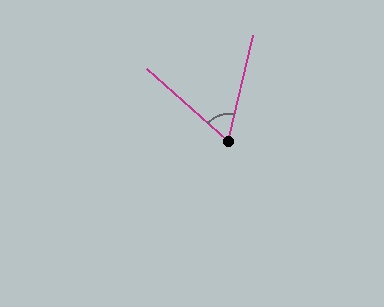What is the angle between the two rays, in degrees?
Approximately 62 degrees.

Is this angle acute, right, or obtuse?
It is acute.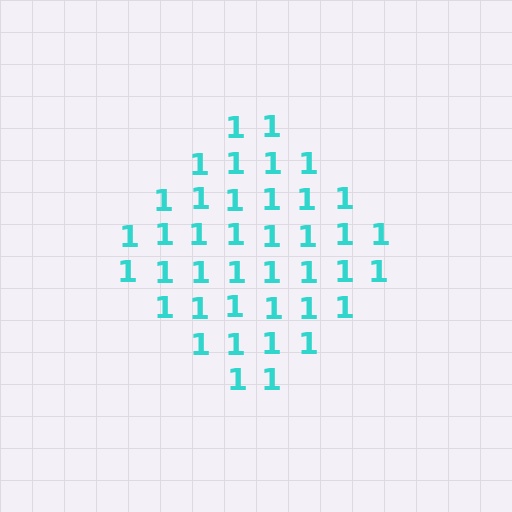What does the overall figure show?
The overall figure shows a diamond.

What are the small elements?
The small elements are digit 1's.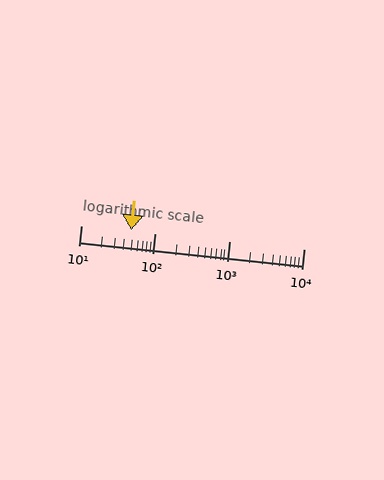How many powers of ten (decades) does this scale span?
The scale spans 3 decades, from 10 to 10000.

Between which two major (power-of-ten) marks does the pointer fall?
The pointer is between 10 and 100.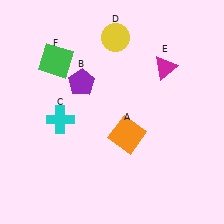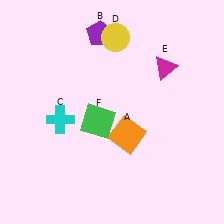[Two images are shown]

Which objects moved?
The objects that moved are: the purple pentagon (B), the green square (F).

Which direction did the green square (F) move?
The green square (F) moved down.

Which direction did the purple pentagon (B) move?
The purple pentagon (B) moved up.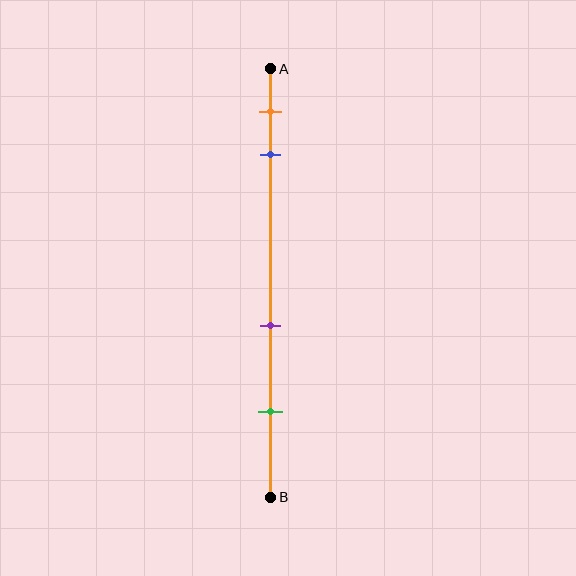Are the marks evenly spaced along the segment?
No, the marks are not evenly spaced.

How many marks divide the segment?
There are 4 marks dividing the segment.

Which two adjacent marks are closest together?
The orange and blue marks are the closest adjacent pair.